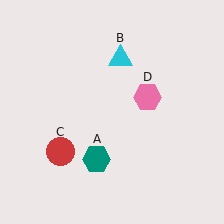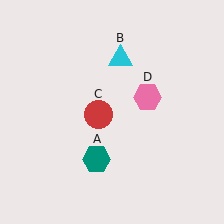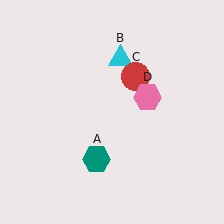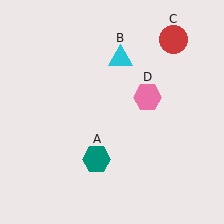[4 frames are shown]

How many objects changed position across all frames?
1 object changed position: red circle (object C).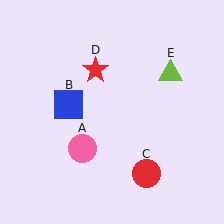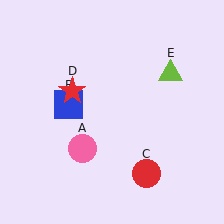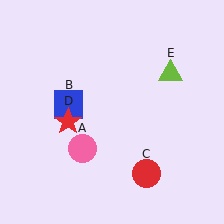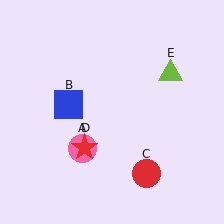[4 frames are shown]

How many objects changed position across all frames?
1 object changed position: red star (object D).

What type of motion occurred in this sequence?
The red star (object D) rotated counterclockwise around the center of the scene.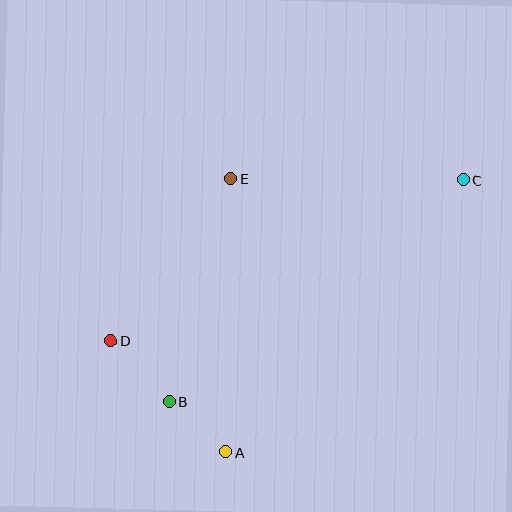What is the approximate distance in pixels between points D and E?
The distance between D and E is approximately 202 pixels.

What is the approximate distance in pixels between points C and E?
The distance between C and E is approximately 233 pixels.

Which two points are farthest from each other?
Points C and D are farthest from each other.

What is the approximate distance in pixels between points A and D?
The distance between A and D is approximately 160 pixels.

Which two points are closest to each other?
Points A and B are closest to each other.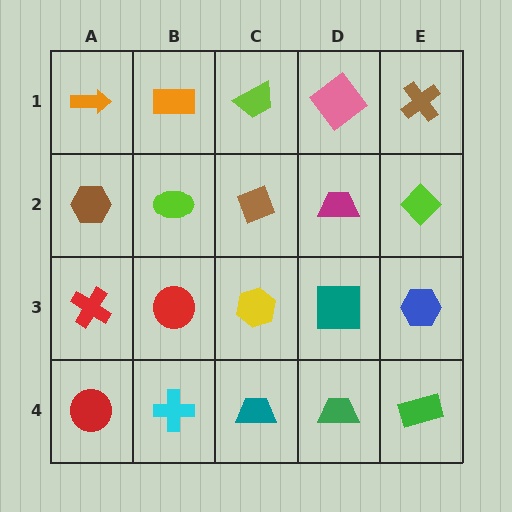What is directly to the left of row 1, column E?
A pink diamond.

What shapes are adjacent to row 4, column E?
A blue hexagon (row 3, column E), a green trapezoid (row 4, column D).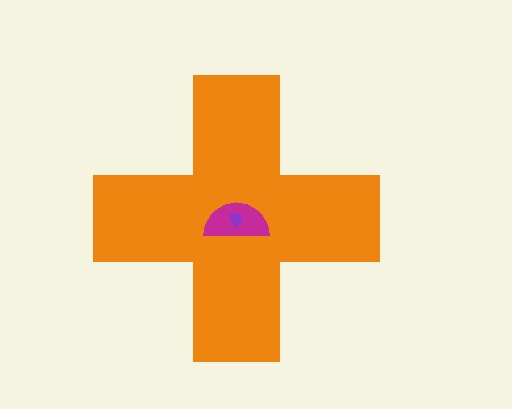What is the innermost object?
The purple trapezoid.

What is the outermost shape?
The orange cross.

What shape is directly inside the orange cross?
The magenta semicircle.